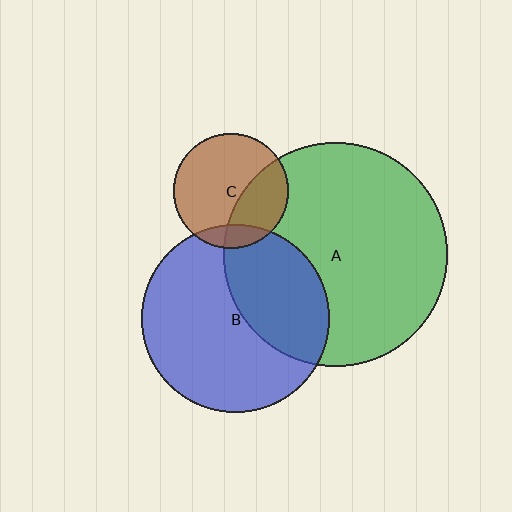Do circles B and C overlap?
Yes.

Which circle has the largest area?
Circle A (green).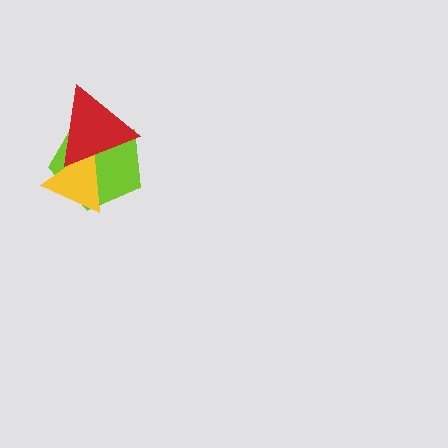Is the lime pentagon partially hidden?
Yes, it is partially covered by another shape.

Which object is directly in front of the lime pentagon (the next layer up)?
The yellow triangle is directly in front of the lime pentagon.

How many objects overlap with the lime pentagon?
2 objects overlap with the lime pentagon.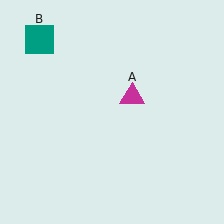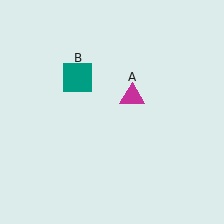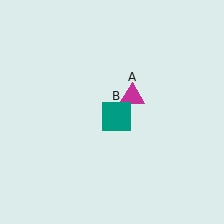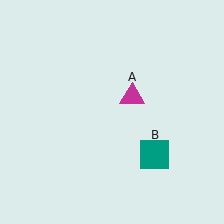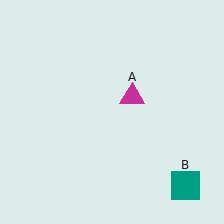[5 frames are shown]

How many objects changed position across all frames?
1 object changed position: teal square (object B).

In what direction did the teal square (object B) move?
The teal square (object B) moved down and to the right.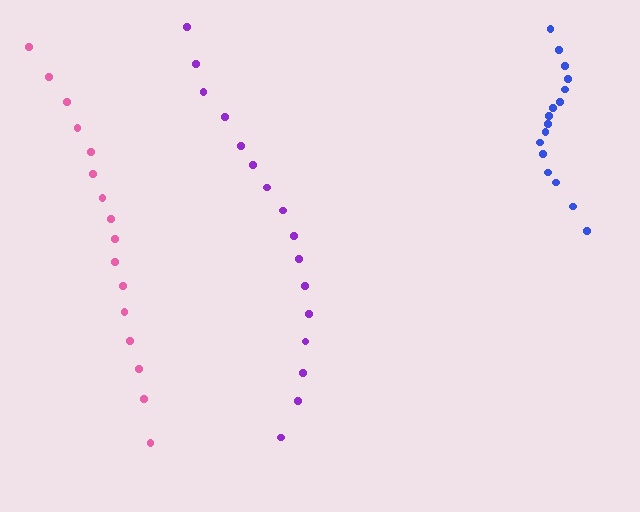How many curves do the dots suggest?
There are 3 distinct paths.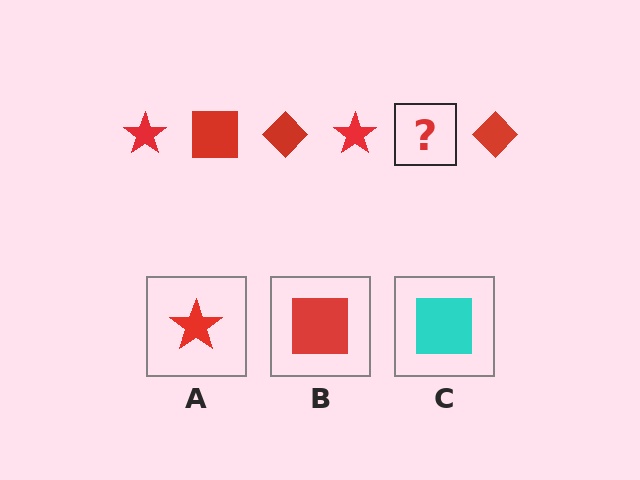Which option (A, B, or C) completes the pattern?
B.